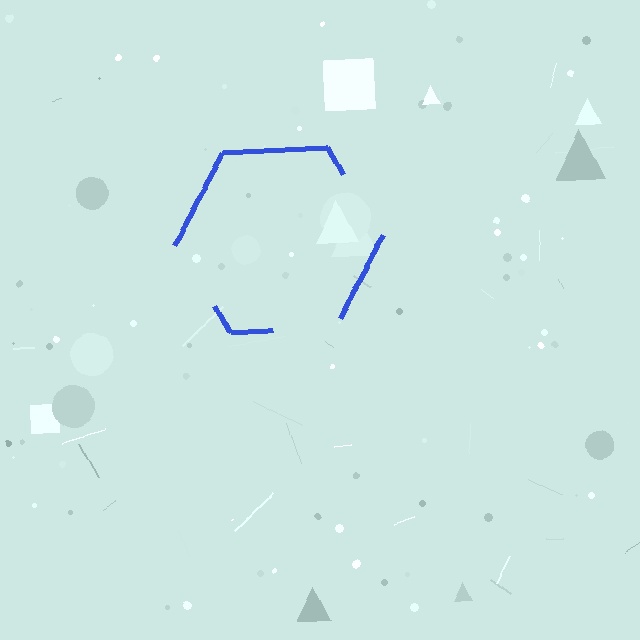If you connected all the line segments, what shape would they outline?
They would outline a hexagon.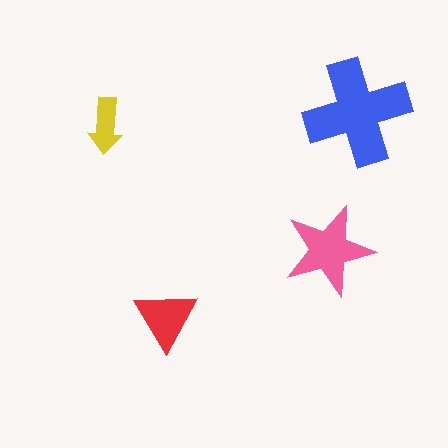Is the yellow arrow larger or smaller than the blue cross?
Smaller.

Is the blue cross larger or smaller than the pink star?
Larger.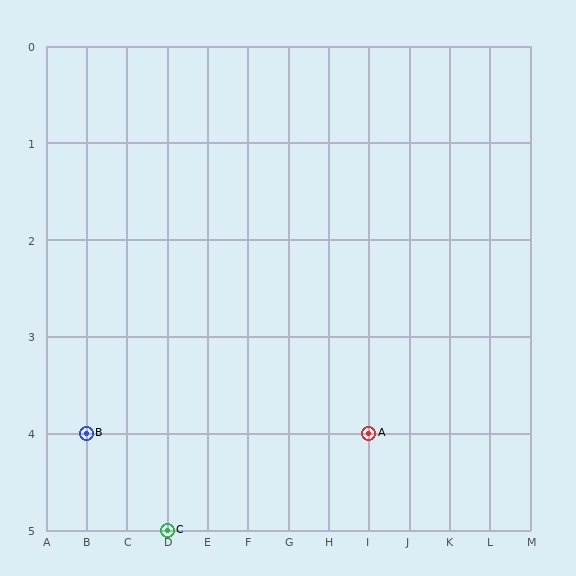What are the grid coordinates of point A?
Point A is at grid coordinates (I, 4).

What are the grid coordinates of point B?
Point B is at grid coordinates (B, 4).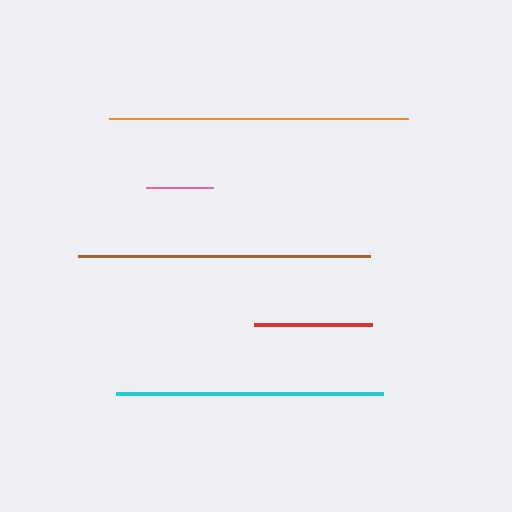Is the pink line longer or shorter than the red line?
The red line is longer than the pink line.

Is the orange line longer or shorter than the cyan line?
The orange line is longer than the cyan line.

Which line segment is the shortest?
The pink line is the shortest at approximately 67 pixels.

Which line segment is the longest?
The orange line is the longest at approximately 299 pixels.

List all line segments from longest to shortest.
From longest to shortest: orange, brown, cyan, red, pink.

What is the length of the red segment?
The red segment is approximately 117 pixels long.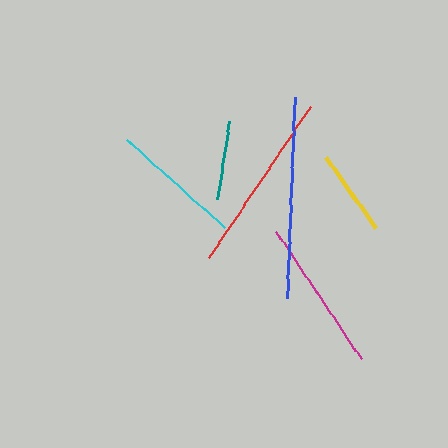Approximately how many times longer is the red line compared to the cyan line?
The red line is approximately 1.4 times the length of the cyan line.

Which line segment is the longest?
The blue line is the longest at approximately 202 pixels.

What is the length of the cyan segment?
The cyan segment is approximately 132 pixels long.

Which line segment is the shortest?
The teal line is the shortest at approximately 80 pixels.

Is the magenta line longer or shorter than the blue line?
The blue line is longer than the magenta line.